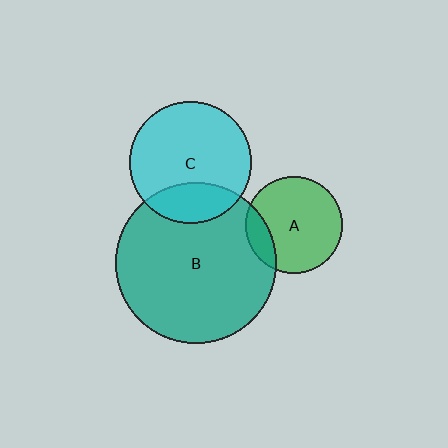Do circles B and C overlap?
Yes.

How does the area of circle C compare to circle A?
Approximately 1.6 times.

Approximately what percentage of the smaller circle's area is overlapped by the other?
Approximately 25%.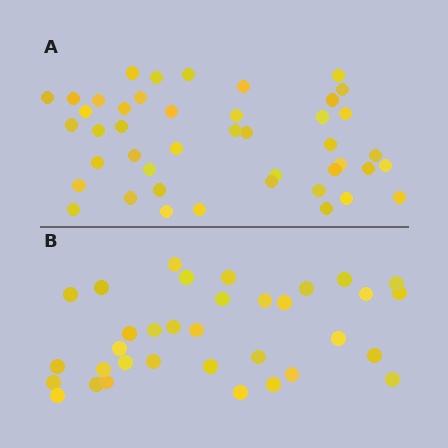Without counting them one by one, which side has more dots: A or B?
Region A (the top region) has more dots.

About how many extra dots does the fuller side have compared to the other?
Region A has roughly 10 or so more dots than region B.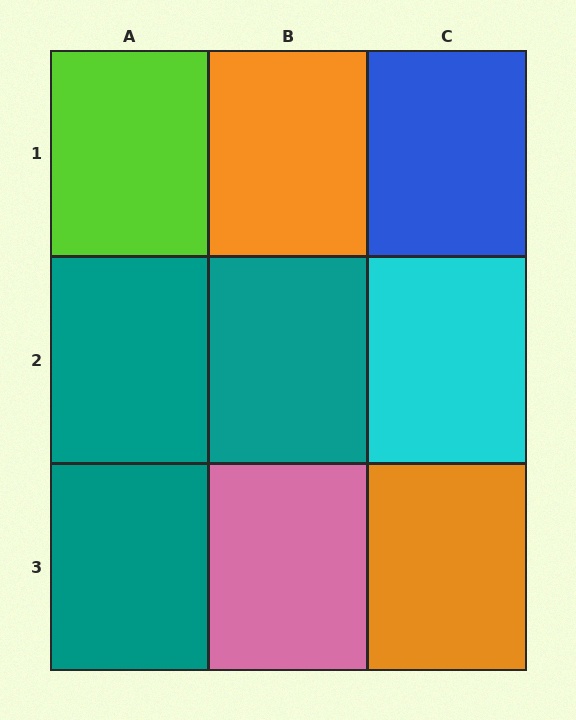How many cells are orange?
2 cells are orange.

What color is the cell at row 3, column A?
Teal.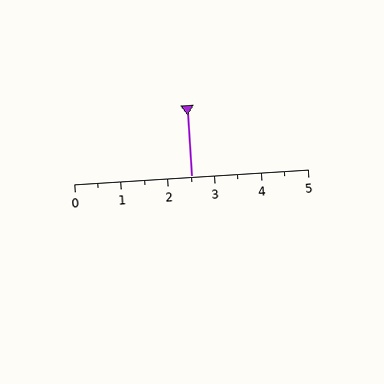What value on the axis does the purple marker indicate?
The marker indicates approximately 2.5.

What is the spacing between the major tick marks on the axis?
The major ticks are spaced 1 apart.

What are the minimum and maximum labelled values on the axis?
The axis runs from 0 to 5.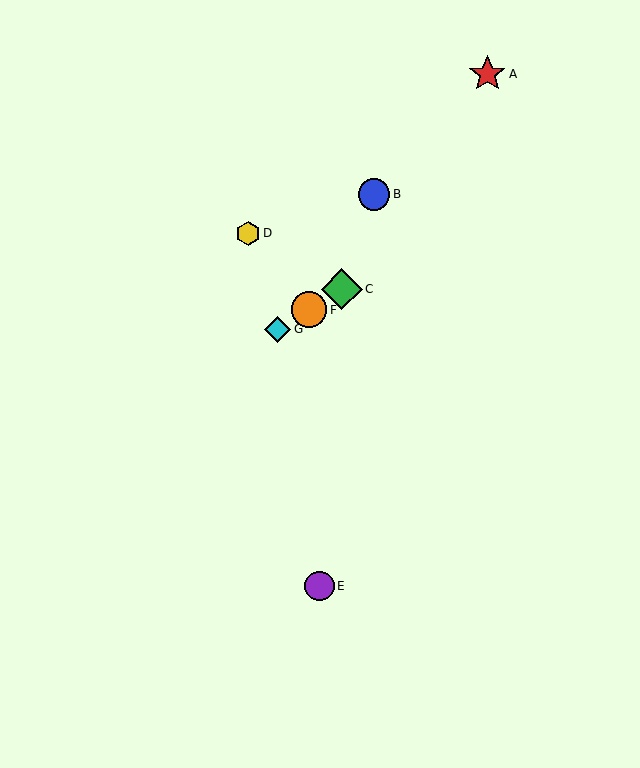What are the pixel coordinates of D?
Object D is at (248, 233).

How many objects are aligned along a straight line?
3 objects (C, F, G) are aligned along a straight line.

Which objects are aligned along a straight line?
Objects C, F, G are aligned along a straight line.